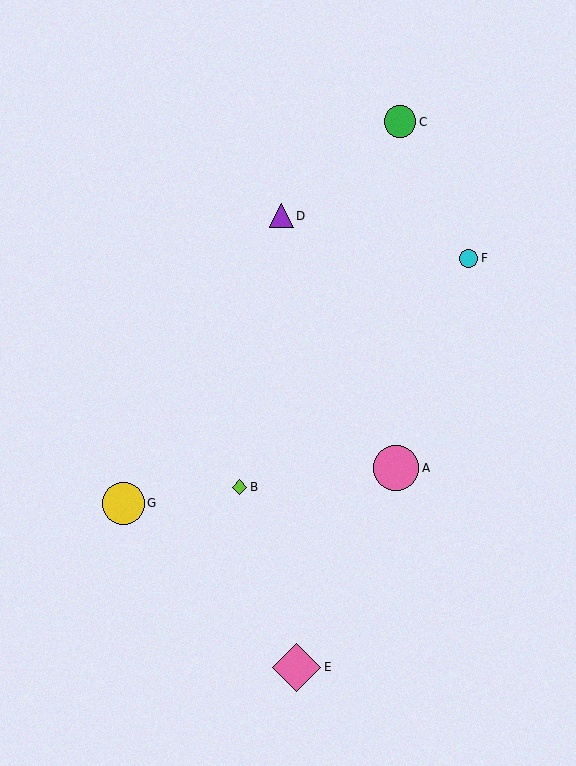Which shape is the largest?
The pink diamond (labeled E) is the largest.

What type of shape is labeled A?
Shape A is a pink circle.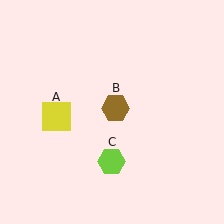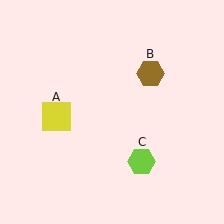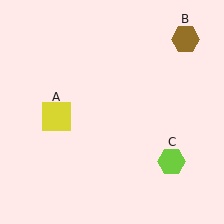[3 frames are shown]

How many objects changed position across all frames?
2 objects changed position: brown hexagon (object B), lime hexagon (object C).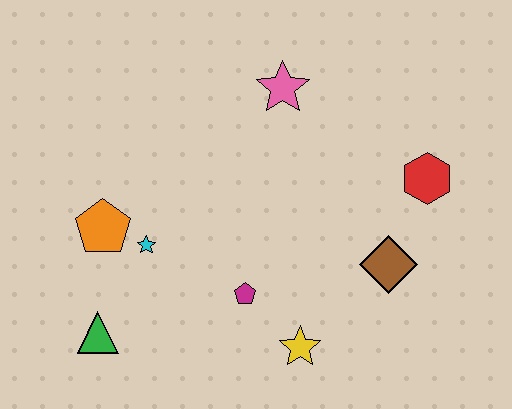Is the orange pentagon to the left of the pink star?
Yes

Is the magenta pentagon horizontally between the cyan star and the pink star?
Yes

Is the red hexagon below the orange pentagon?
No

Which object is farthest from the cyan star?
The red hexagon is farthest from the cyan star.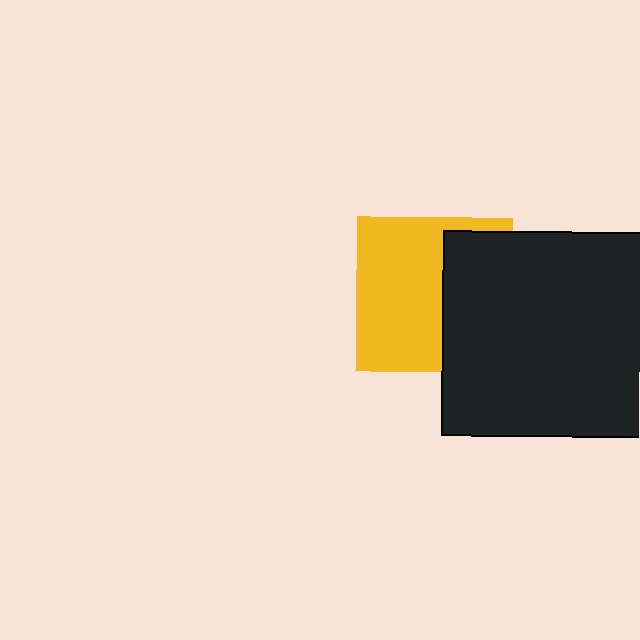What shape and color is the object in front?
The object in front is a black square.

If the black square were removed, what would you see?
You would see the complete yellow square.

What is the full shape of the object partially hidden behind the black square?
The partially hidden object is a yellow square.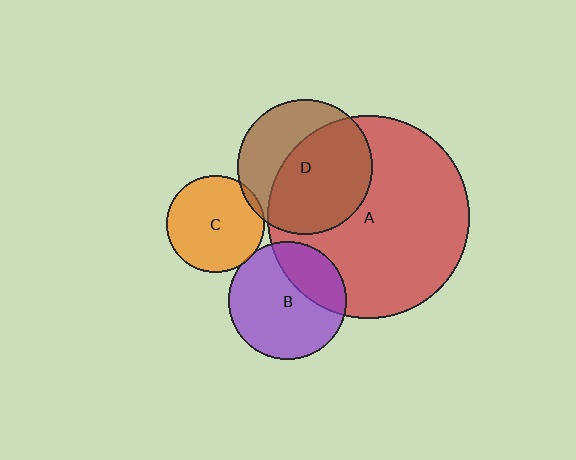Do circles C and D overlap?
Yes.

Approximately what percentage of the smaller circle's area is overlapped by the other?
Approximately 5%.